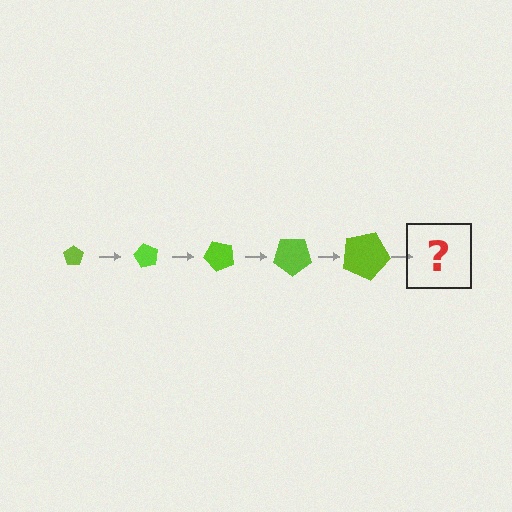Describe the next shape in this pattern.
It should be a pentagon, larger than the previous one and rotated 300 degrees from the start.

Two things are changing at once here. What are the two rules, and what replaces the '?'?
The two rules are that the pentagon grows larger each step and it rotates 60 degrees each step. The '?' should be a pentagon, larger than the previous one and rotated 300 degrees from the start.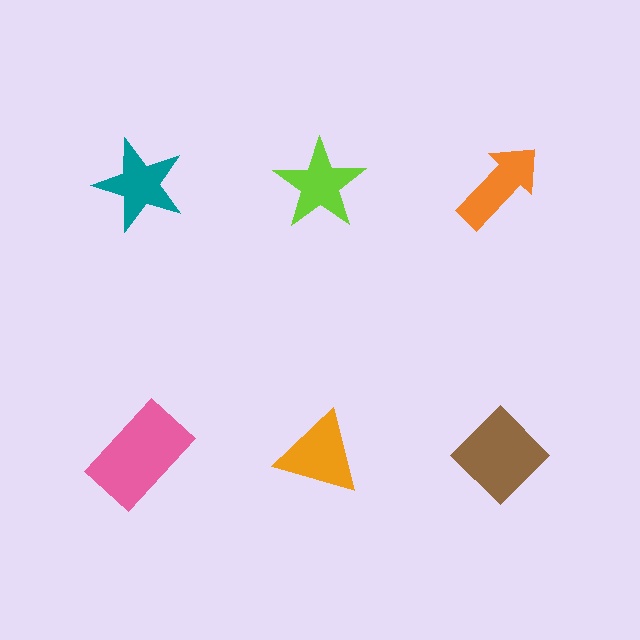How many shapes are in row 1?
3 shapes.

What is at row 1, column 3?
An orange arrow.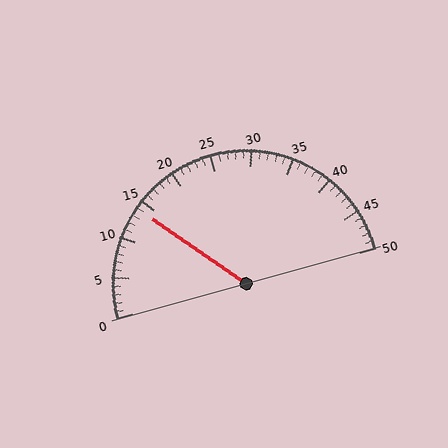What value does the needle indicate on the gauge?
The needle indicates approximately 14.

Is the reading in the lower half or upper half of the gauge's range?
The reading is in the lower half of the range (0 to 50).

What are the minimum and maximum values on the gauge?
The gauge ranges from 0 to 50.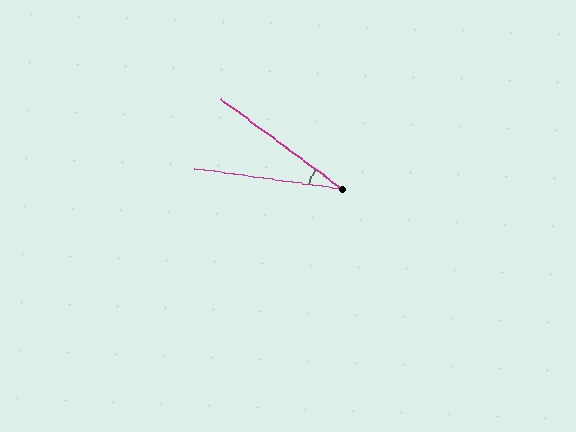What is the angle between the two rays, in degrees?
Approximately 29 degrees.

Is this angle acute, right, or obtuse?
It is acute.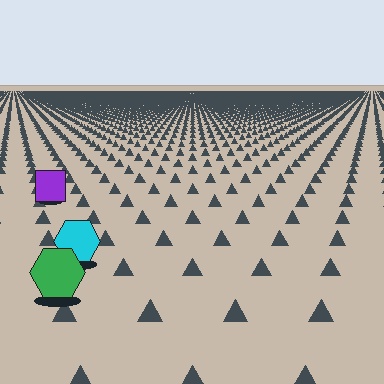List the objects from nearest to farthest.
From nearest to farthest: the green hexagon, the cyan hexagon, the purple square.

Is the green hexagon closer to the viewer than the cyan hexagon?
Yes. The green hexagon is closer — you can tell from the texture gradient: the ground texture is coarser near it.